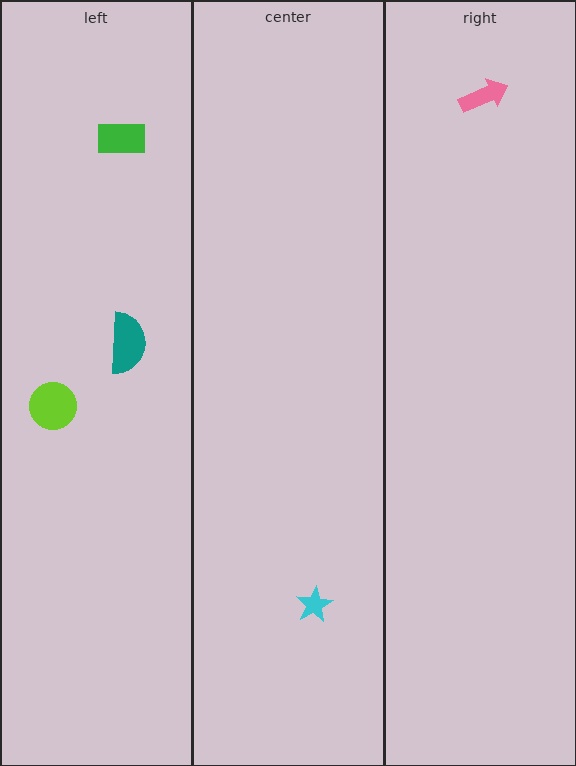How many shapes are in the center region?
1.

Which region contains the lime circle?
The left region.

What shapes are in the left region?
The green rectangle, the lime circle, the teal semicircle.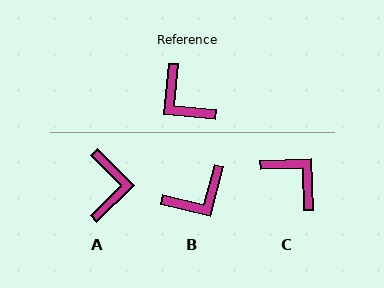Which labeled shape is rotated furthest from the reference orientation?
C, about 173 degrees away.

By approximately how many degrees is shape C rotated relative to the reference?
Approximately 173 degrees clockwise.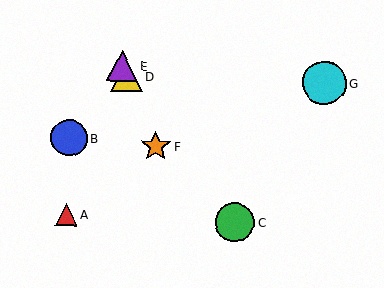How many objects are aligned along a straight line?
3 objects (D, E, F) are aligned along a straight line.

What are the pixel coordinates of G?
Object G is at (325, 83).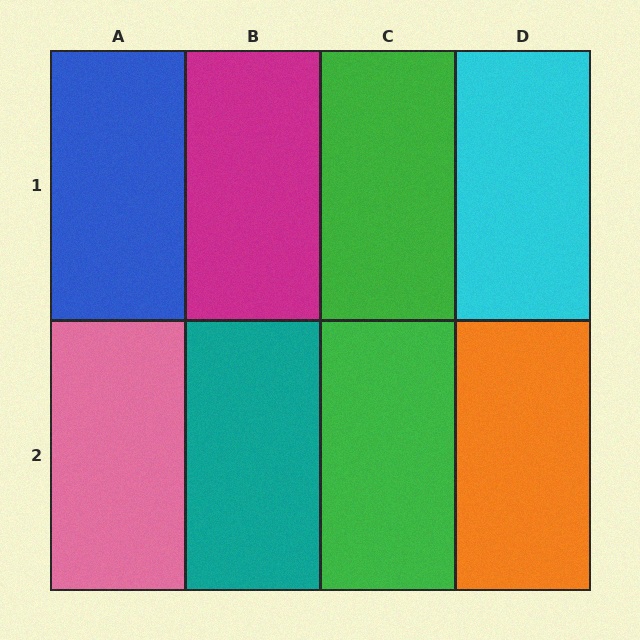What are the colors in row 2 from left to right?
Pink, teal, green, orange.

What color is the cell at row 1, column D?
Cyan.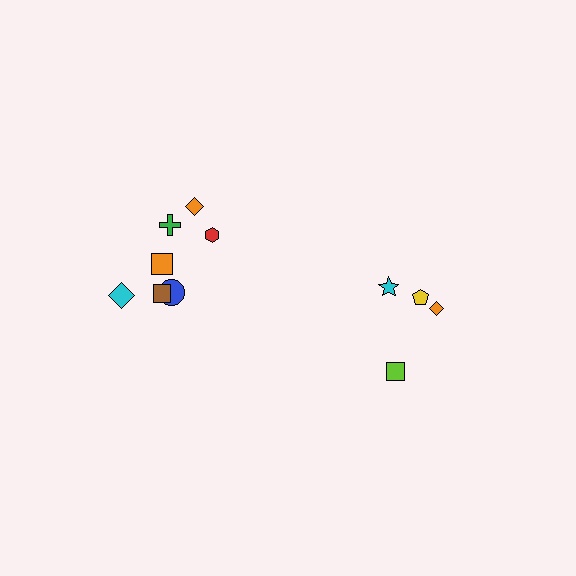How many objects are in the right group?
There are 4 objects.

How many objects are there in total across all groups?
There are 11 objects.